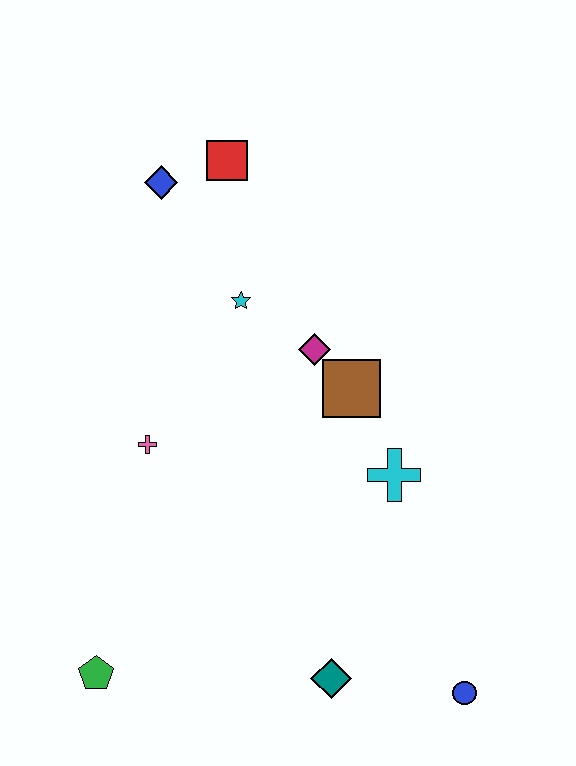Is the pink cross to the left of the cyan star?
Yes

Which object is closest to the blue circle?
The teal diamond is closest to the blue circle.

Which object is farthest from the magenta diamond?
The green pentagon is farthest from the magenta diamond.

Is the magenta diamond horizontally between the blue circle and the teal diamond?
No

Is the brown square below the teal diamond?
No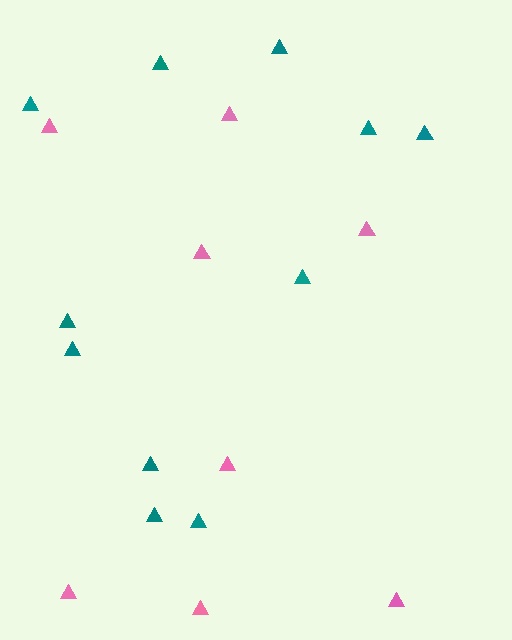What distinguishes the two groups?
There are 2 groups: one group of teal triangles (11) and one group of pink triangles (8).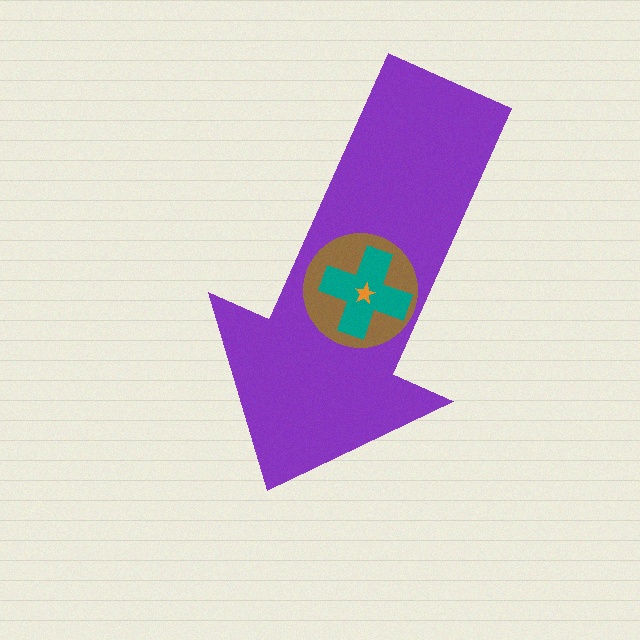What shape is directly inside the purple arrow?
The brown circle.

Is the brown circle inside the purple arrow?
Yes.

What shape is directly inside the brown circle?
The teal cross.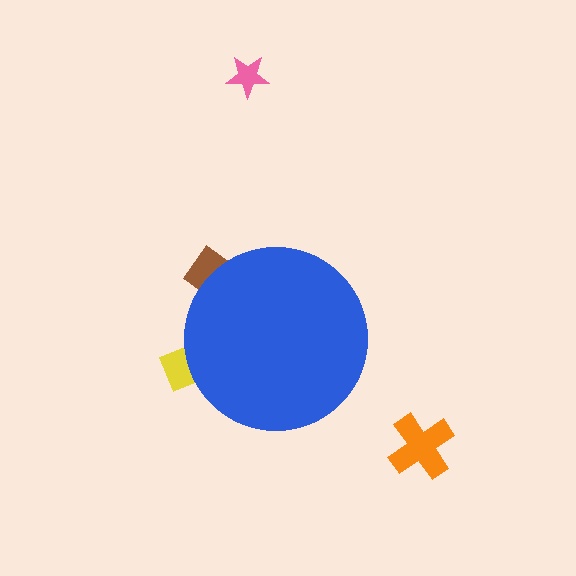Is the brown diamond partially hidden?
Yes, the brown diamond is partially hidden behind the blue circle.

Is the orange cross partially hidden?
No, the orange cross is fully visible.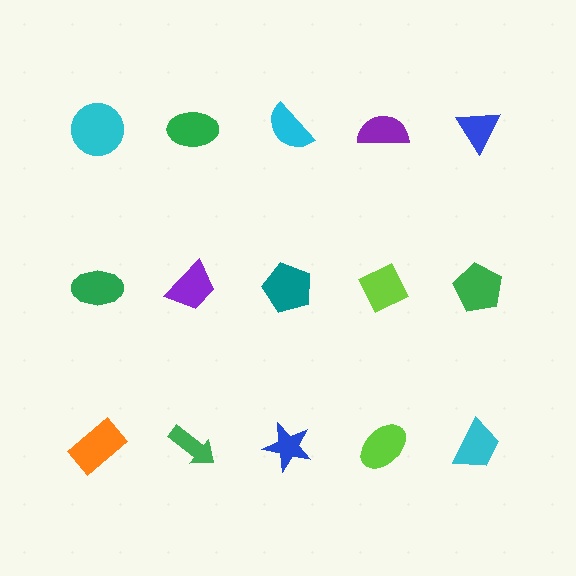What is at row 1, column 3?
A cyan semicircle.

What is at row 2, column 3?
A teal pentagon.